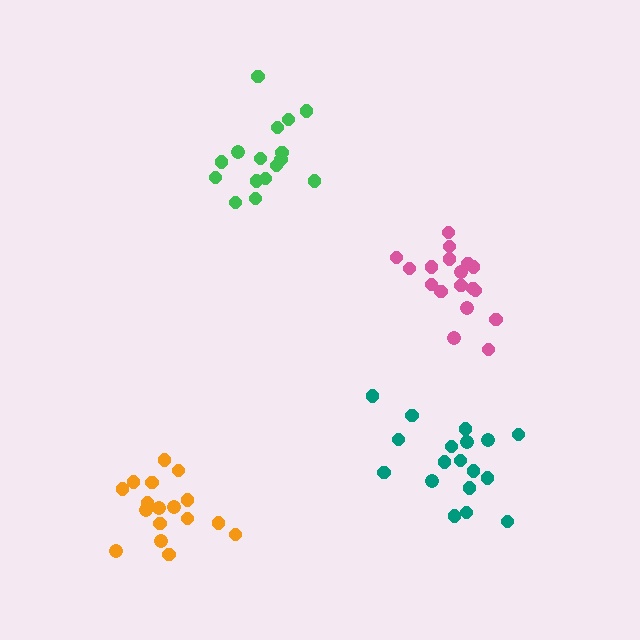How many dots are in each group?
Group 1: 18 dots, Group 2: 16 dots, Group 3: 18 dots, Group 4: 17 dots (69 total).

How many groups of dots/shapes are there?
There are 4 groups.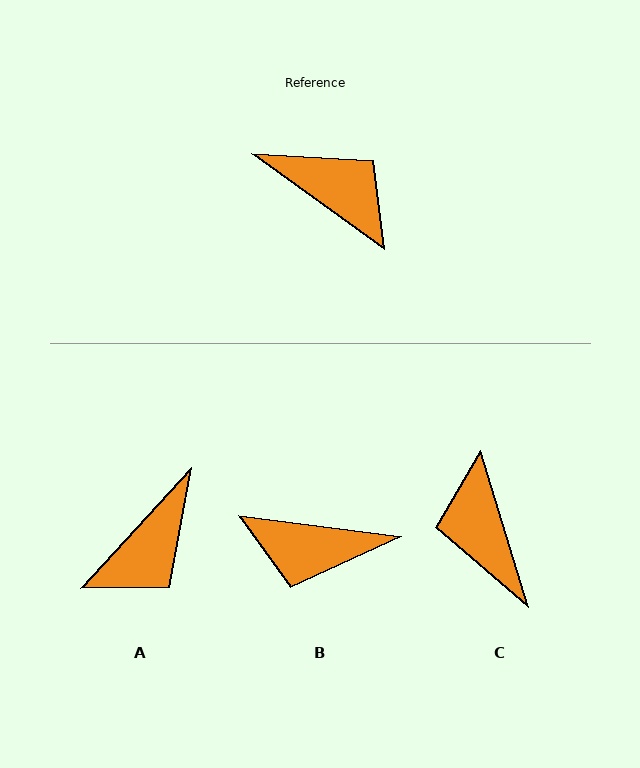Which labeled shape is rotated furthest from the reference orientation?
B, about 152 degrees away.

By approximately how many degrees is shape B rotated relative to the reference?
Approximately 152 degrees clockwise.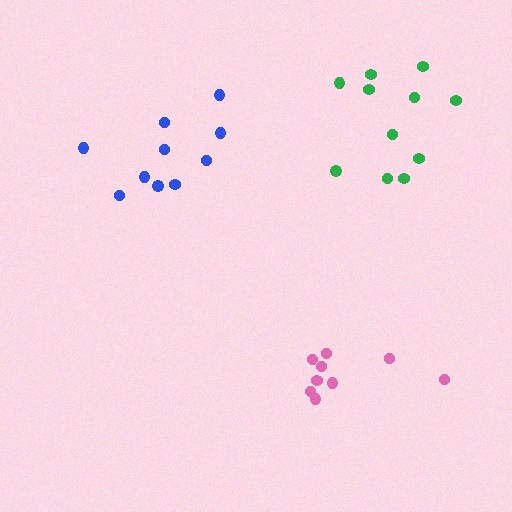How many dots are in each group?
Group 1: 10 dots, Group 2: 11 dots, Group 3: 9 dots (30 total).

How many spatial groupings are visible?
There are 3 spatial groupings.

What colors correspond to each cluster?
The clusters are colored: blue, green, pink.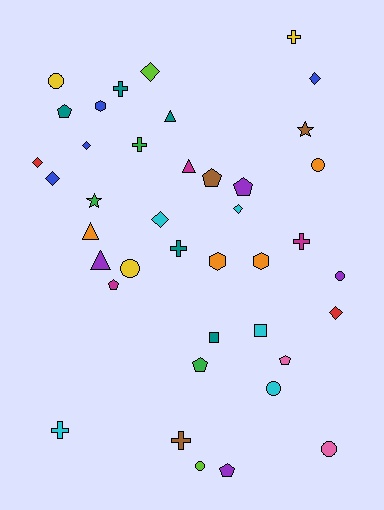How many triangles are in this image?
There are 4 triangles.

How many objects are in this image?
There are 40 objects.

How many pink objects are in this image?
There are 2 pink objects.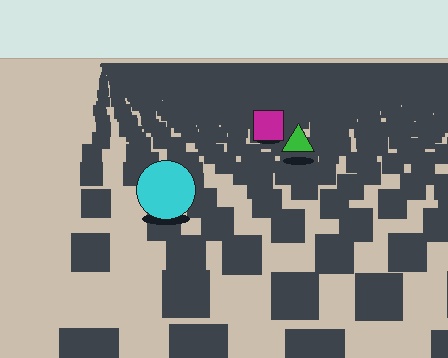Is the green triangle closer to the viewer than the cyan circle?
No. The cyan circle is closer — you can tell from the texture gradient: the ground texture is coarser near it.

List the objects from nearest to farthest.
From nearest to farthest: the cyan circle, the green triangle, the magenta square.